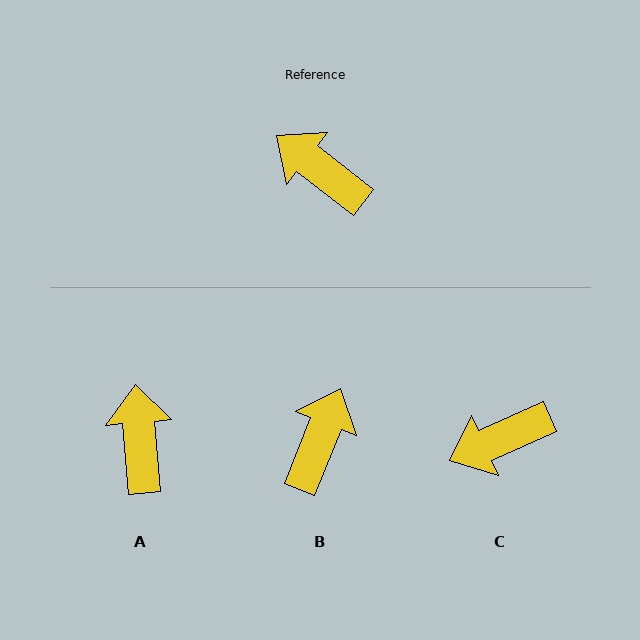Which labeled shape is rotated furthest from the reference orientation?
B, about 74 degrees away.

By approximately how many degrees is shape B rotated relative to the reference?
Approximately 74 degrees clockwise.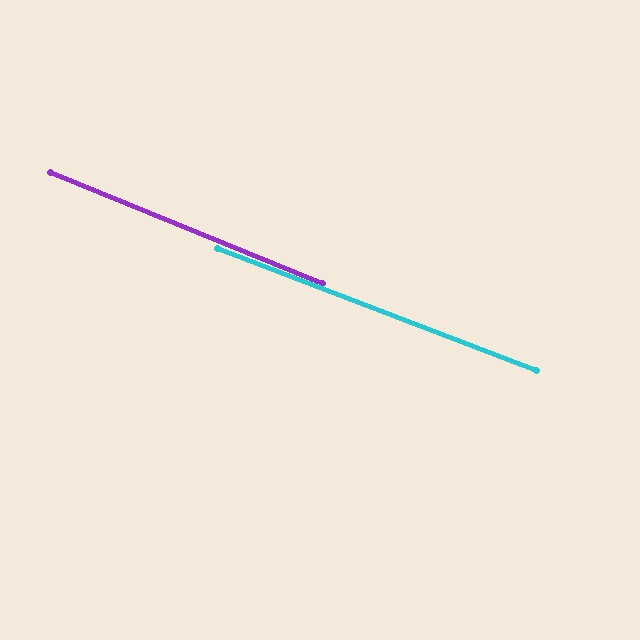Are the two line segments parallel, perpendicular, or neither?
Parallel — their directions differ by only 1.3°.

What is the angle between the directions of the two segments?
Approximately 1 degree.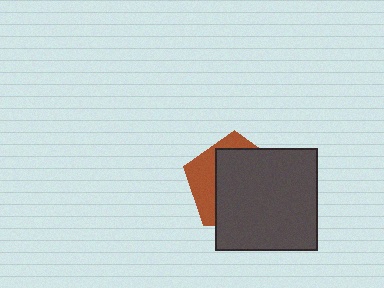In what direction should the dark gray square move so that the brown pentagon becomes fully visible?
The dark gray square should move toward the lower-right. That is the shortest direction to clear the overlap and leave the brown pentagon fully visible.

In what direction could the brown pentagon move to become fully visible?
The brown pentagon could move toward the upper-left. That would shift it out from behind the dark gray square entirely.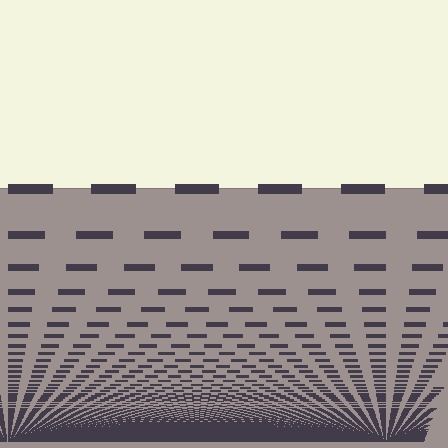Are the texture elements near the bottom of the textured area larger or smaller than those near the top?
Smaller. The gradient is inverted — elements near the bottom are smaller and denser.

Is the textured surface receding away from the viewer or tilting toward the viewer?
The surface appears to tilt toward the viewer. Texture elements get larger and sparser toward the top.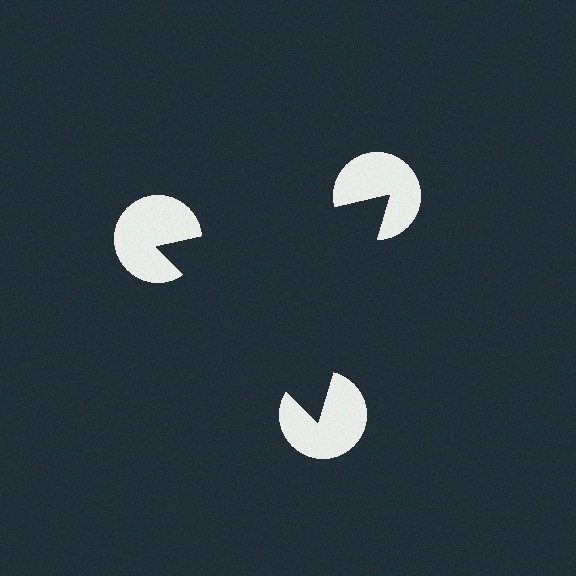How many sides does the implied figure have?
3 sides.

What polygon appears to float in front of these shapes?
An illusory triangle — its edges are inferred from the aligned wedge cuts in the pac-man discs, not physically drawn.